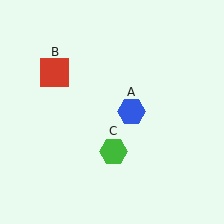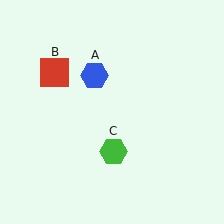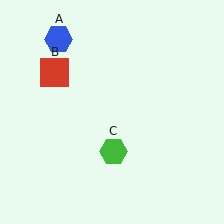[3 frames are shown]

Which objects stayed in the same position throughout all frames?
Red square (object B) and green hexagon (object C) remained stationary.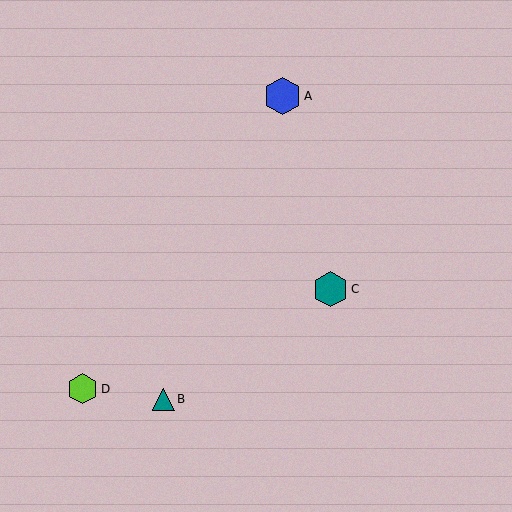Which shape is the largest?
The blue hexagon (labeled A) is the largest.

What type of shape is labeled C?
Shape C is a teal hexagon.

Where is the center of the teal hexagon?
The center of the teal hexagon is at (331, 289).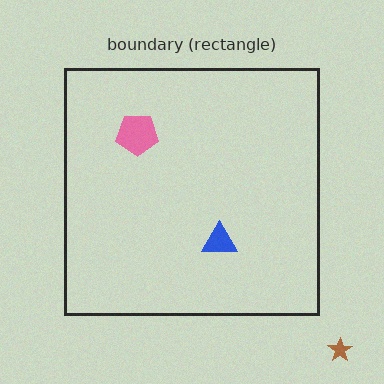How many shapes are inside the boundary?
2 inside, 1 outside.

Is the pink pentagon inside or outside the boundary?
Inside.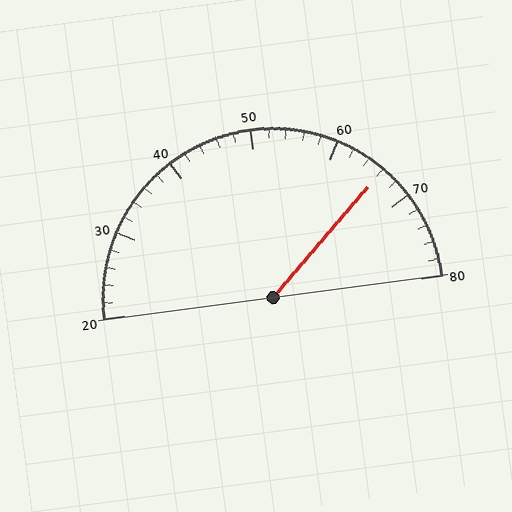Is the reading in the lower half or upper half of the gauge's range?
The reading is in the upper half of the range (20 to 80).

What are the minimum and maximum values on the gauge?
The gauge ranges from 20 to 80.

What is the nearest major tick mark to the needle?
The nearest major tick mark is 70.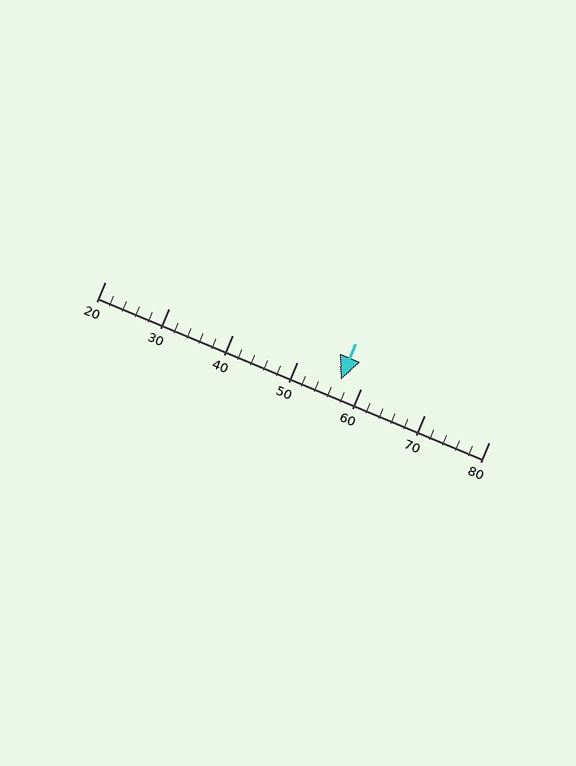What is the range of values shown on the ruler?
The ruler shows values from 20 to 80.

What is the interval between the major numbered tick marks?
The major tick marks are spaced 10 units apart.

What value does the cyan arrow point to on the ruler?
The cyan arrow points to approximately 57.